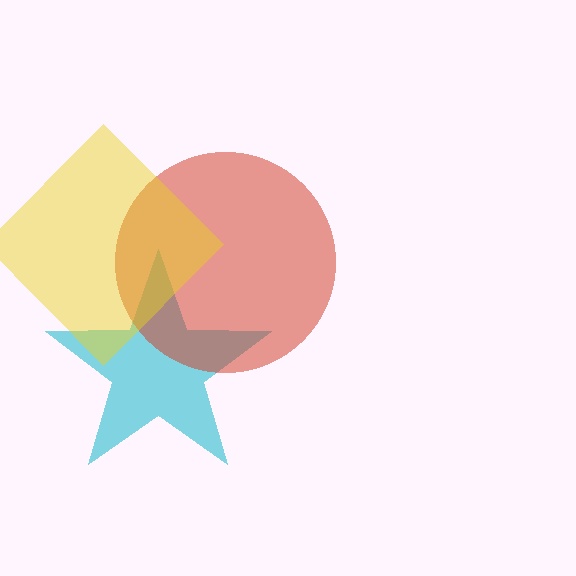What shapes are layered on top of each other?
The layered shapes are: a cyan star, a red circle, a yellow diamond.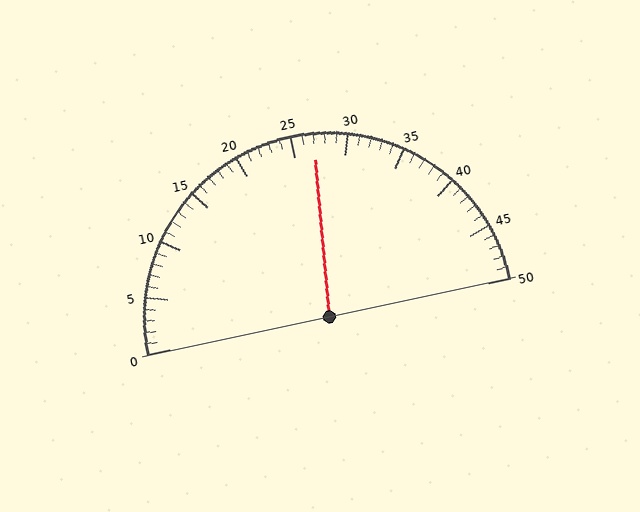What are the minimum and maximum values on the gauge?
The gauge ranges from 0 to 50.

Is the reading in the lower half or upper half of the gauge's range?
The reading is in the upper half of the range (0 to 50).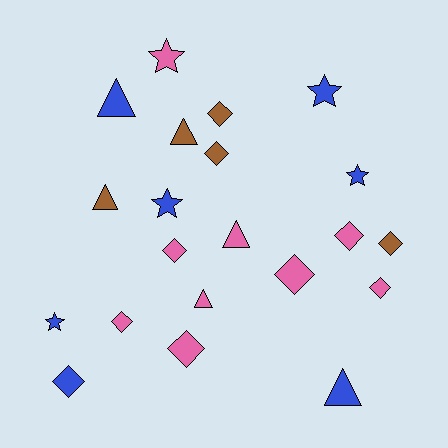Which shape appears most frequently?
Diamond, with 10 objects.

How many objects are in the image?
There are 21 objects.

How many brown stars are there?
There are no brown stars.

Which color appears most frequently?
Pink, with 9 objects.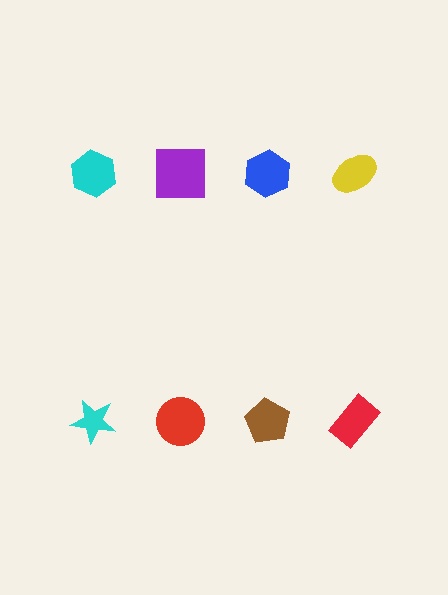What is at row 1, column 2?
A purple square.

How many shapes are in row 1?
4 shapes.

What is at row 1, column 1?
A cyan hexagon.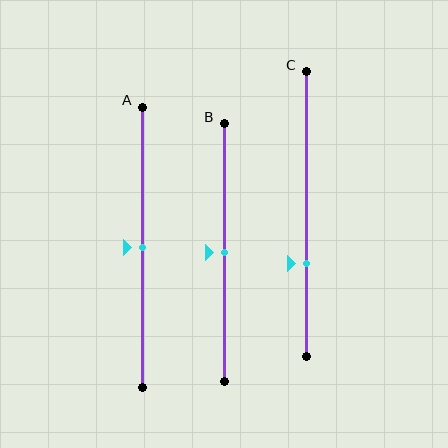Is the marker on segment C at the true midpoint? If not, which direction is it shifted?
No, the marker on segment C is shifted downward by about 17% of the segment length.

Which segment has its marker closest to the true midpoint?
Segment A has its marker closest to the true midpoint.